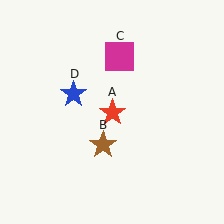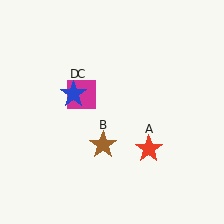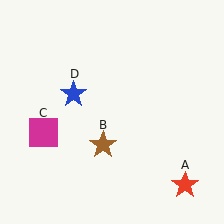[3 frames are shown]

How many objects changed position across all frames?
2 objects changed position: red star (object A), magenta square (object C).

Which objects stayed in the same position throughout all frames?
Brown star (object B) and blue star (object D) remained stationary.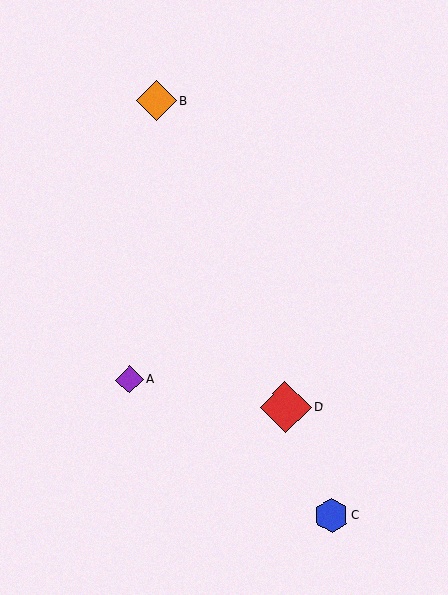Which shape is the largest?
The red diamond (labeled D) is the largest.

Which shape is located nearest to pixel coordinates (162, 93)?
The orange diamond (labeled B) at (156, 101) is nearest to that location.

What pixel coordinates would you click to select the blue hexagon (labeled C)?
Click at (332, 515) to select the blue hexagon C.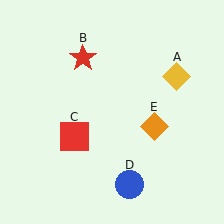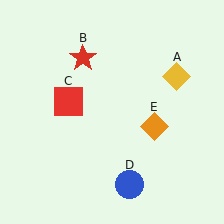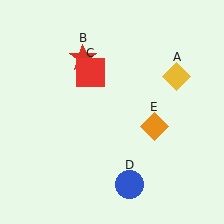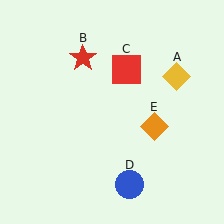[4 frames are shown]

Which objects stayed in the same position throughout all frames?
Yellow diamond (object A) and red star (object B) and blue circle (object D) and orange diamond (object E) remained stationary.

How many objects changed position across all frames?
1 object changed position: red square (object C).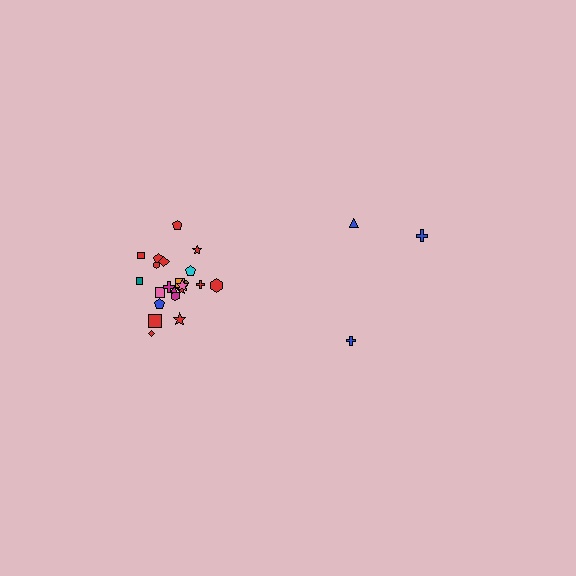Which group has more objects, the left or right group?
The left group.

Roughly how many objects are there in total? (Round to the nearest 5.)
Roughly 25 objects in total.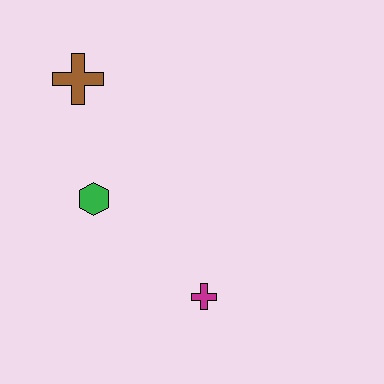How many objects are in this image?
There are 3 objects.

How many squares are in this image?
There are no squares.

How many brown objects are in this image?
There is 1 brown object.